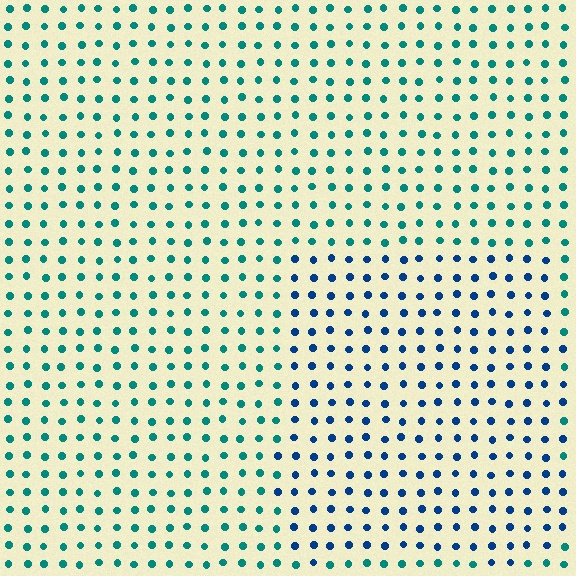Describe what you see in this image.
The image is filled with small teal elements in a uniform arrangement. A rectangle-shaped region is visible where the elements are tinted to a slightly different hue, forming a subtle color boundary.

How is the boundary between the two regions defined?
The boundary is defined purely by a slight shift in hue (about 40 degrees). Spacing, size, and orientation are identical on both sides.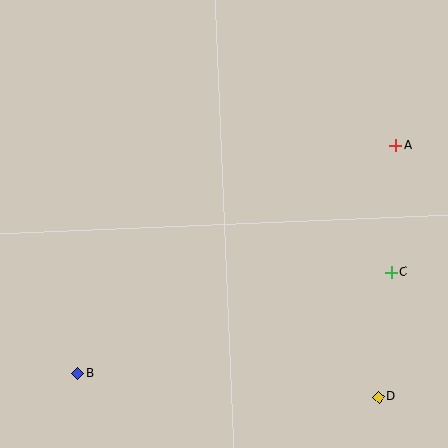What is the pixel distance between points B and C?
The distance between B and C is 329 pixels.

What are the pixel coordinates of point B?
Point B is at (78, 373).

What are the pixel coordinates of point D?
Point D is at (379, 397).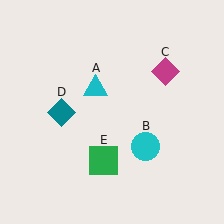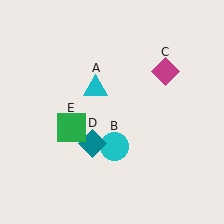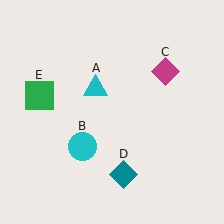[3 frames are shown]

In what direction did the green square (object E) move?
The green square (object E) moved up and to the left.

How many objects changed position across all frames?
3 objects changed position: cyan circle (object B), teal diamond (object D), green square (object E).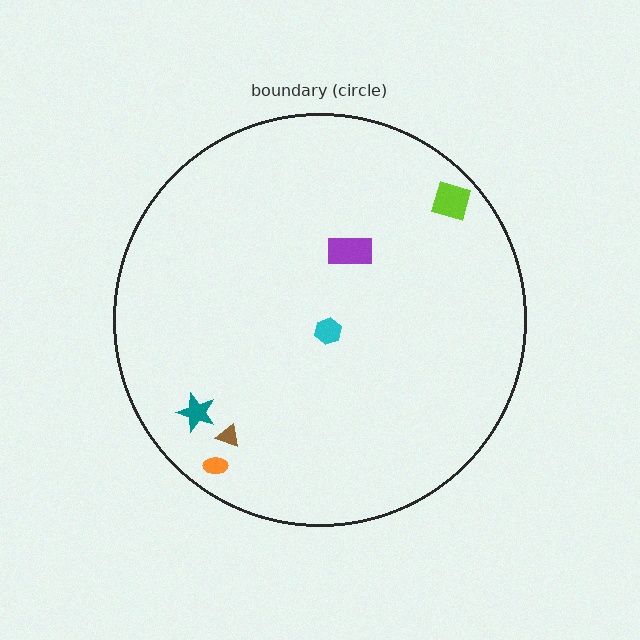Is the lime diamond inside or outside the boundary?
Inside.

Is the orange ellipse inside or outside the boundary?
Inside.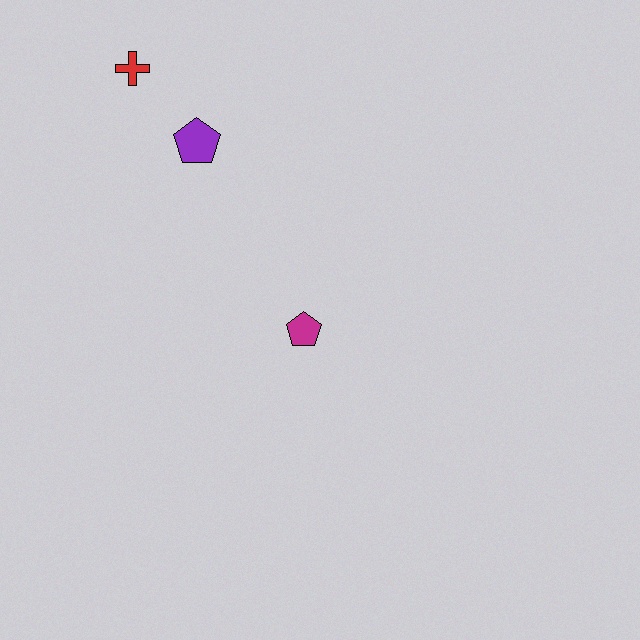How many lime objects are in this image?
There are no lime objects.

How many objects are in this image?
There are 3 objects.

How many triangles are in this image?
There are no triangles.